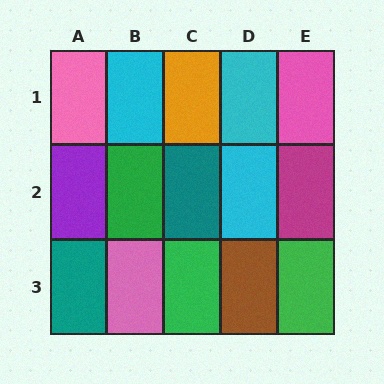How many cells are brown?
1 cell is brown.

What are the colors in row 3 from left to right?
Teal, pink, green, brown, green.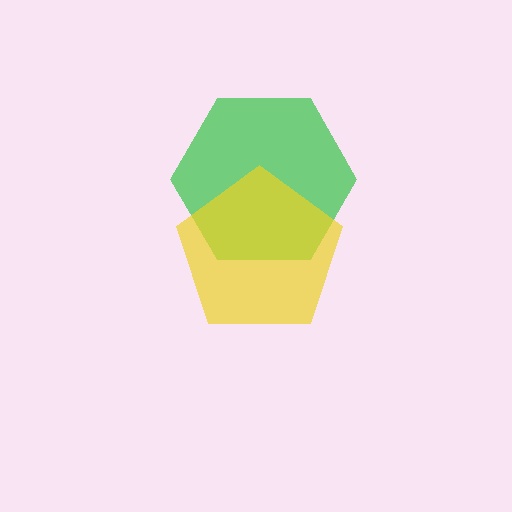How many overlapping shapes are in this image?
There are 2 overlapping shapes in the image.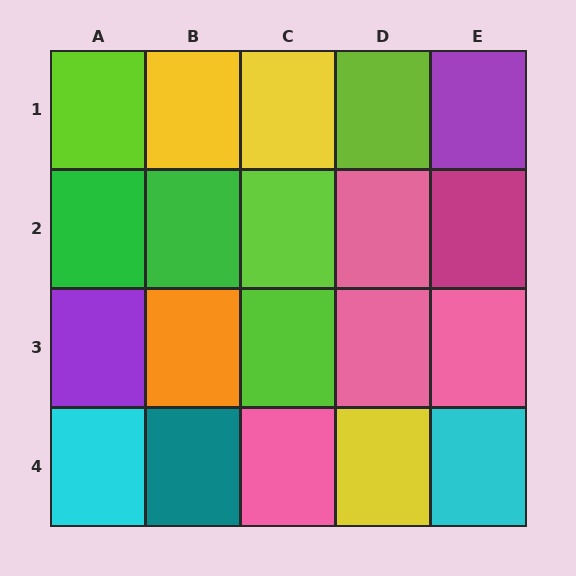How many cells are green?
2 cells are green.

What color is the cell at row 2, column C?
Lime.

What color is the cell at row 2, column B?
Green.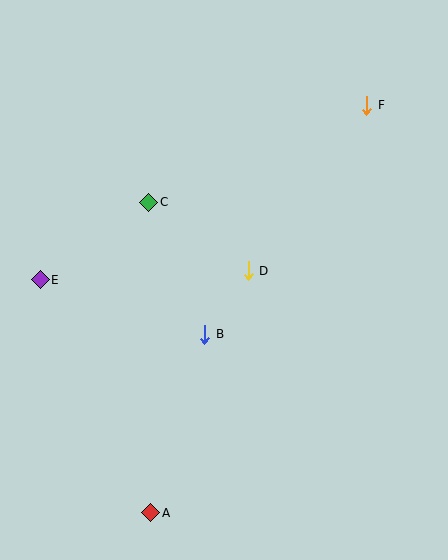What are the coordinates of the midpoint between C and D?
The midpoint between C and D is at (198, 237).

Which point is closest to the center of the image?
Point D at (248, 271) is closest to the center.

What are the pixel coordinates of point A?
Point A is at (151, 513).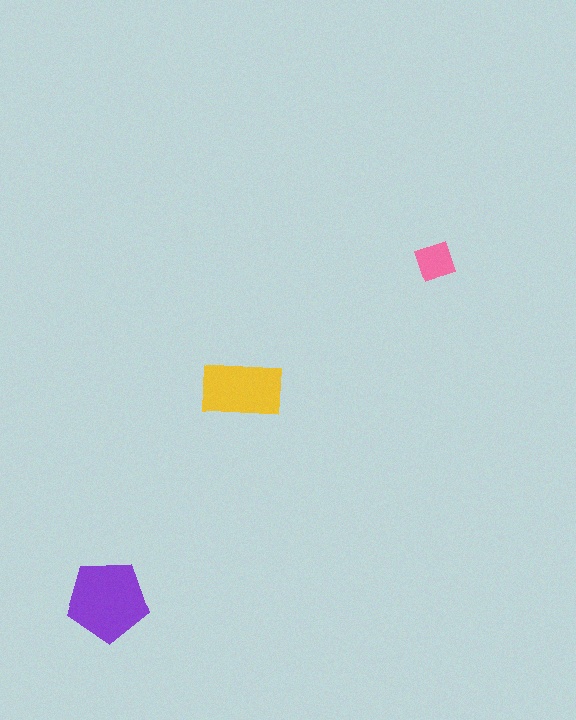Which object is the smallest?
The pink diamond.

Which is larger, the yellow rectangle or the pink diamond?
The yellow rectangle.